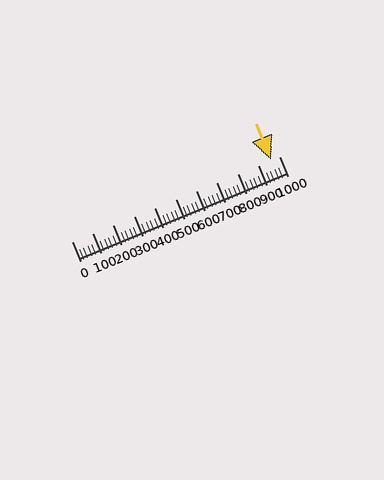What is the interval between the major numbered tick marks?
The major tick marks are spaced 100 units apart.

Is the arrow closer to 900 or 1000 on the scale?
The arrow is closer to 1000.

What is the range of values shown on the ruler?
The ruler shows values from 0 to 1000.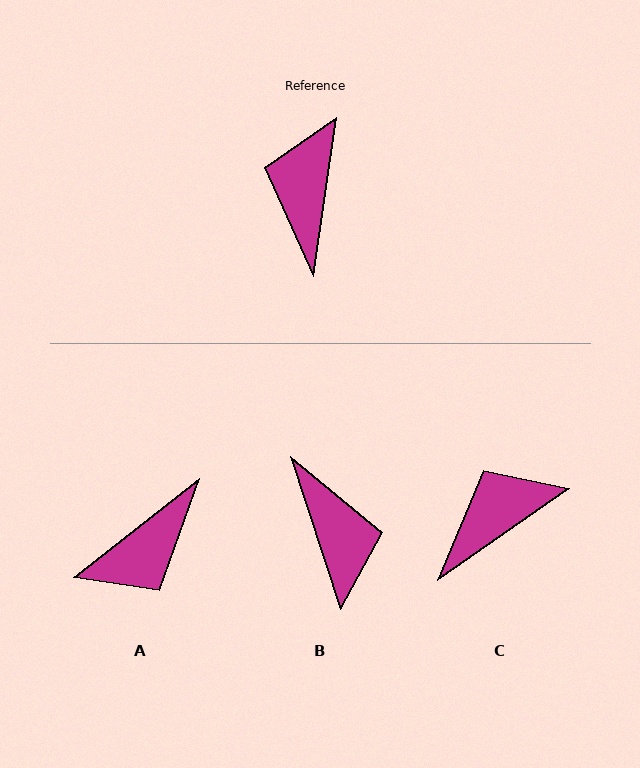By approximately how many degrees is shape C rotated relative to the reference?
Approximately 47 degrees clockwise.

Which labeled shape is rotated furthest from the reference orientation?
B, about 153 degrees away.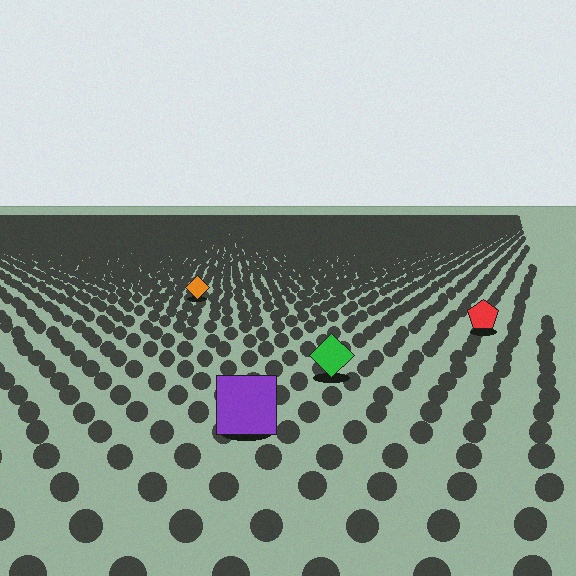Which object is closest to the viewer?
The purple square is closest. The texture marks near it are larger and more spread out.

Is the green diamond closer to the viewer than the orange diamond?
Yes. The green diamond is closer — you can tell from the texture gradient: the ground texture is coarser near it.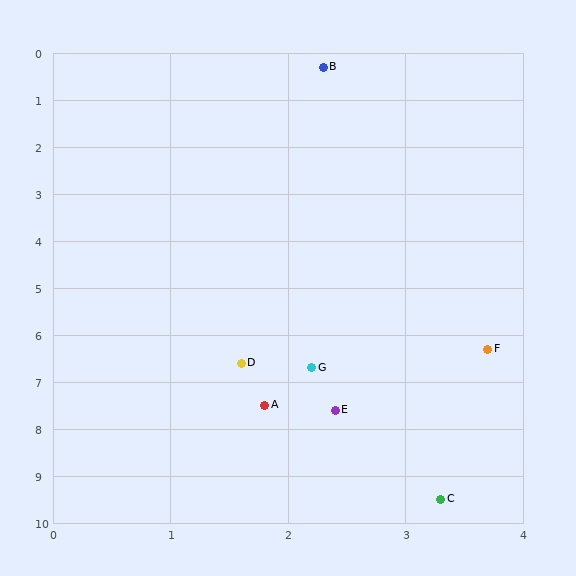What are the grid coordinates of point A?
Point A is at approximately (1.8, 7.5).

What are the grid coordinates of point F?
Point F is at approximately (3.7, 6.3).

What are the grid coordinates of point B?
Point B is at approximately (2.3, 0.3).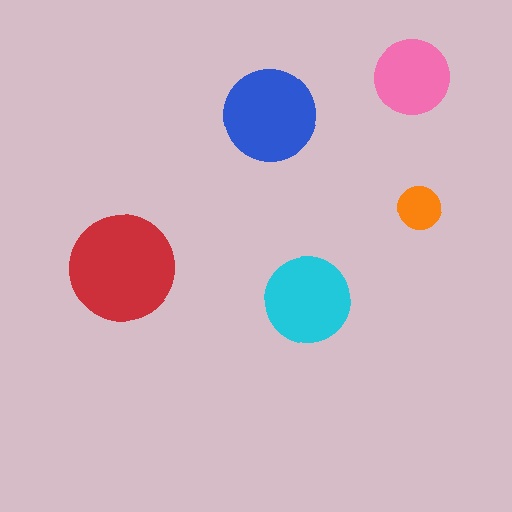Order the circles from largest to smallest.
the red one, the blue one, the cyan one, the pink one, the orange one.